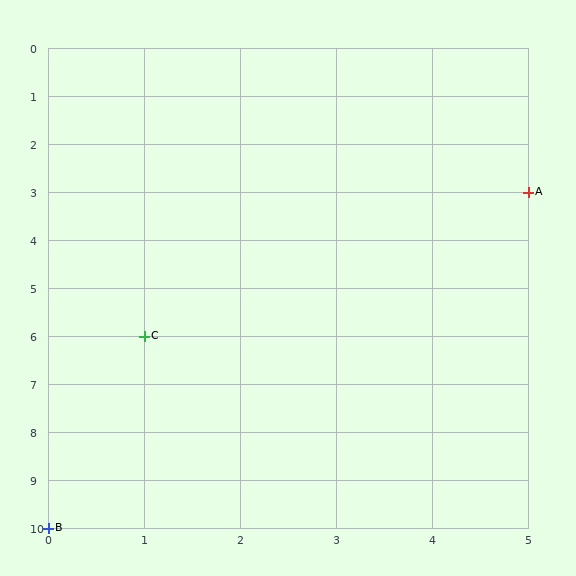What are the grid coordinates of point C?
Point C is at grid coordinates (1, 6).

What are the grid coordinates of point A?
Point A is at grid coordinates (5, 3).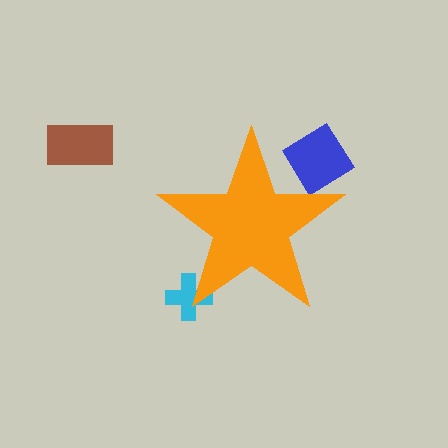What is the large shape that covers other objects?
An orange star.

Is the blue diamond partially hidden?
Yes, the blue diamond is partially hidden behind the orange star.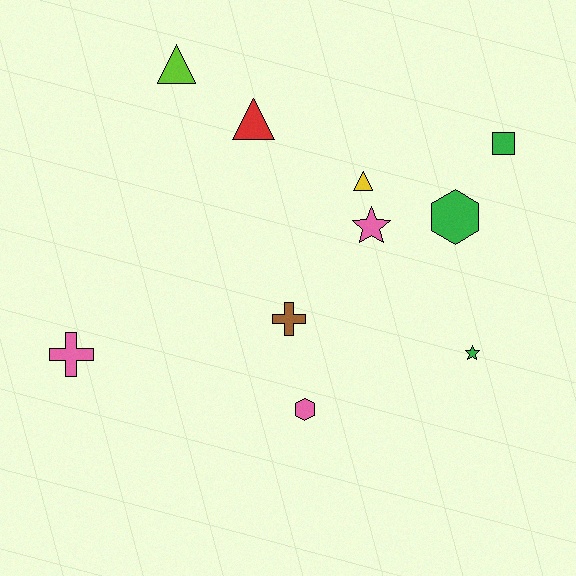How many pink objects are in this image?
There are 3 pink objects.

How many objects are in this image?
There are 10 objects.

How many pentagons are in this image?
There are no pentagons.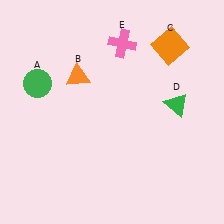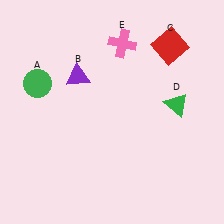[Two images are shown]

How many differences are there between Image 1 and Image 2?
There are 2 differences between the two images.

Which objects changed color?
B changed from orange to purple. C changed from orange to red.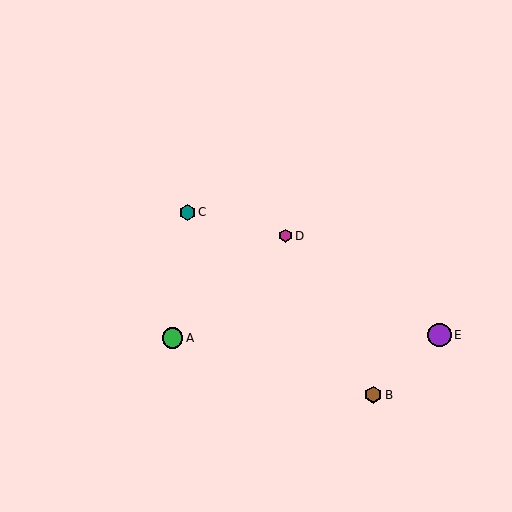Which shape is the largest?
The purple circle (labeled E) is the largest.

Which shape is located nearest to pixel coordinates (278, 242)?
The magenta hexagon (labeled D) at (286, 236) is nearest to that location.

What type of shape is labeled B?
Shape B is a brown hexagon.